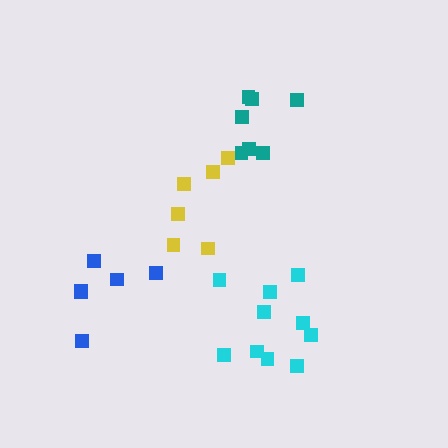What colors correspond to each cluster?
The clusters are colored: yellow, blue, cyan, teal.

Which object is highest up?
The teal cluster is topmost.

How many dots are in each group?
Group 1: 6 dots, Group 2: 6 dots, Group 3: 10 dots, Group 4: 7 dots (29 total).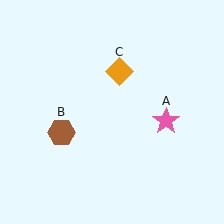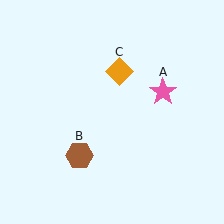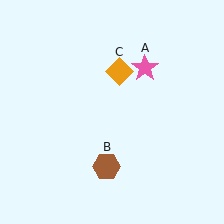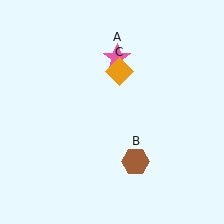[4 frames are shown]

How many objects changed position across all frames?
2 objects changed position: pink star (object A), brown hexagon (object B).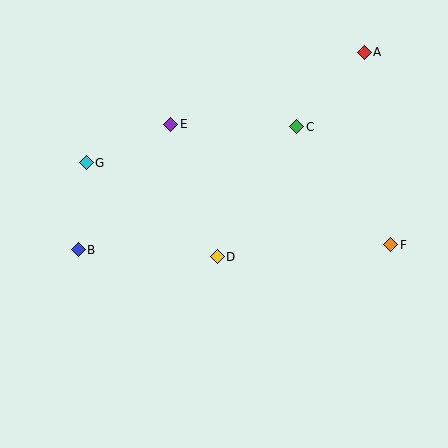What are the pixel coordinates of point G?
Point G is at (86, 163).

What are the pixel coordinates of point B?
Point B is at (78, 250).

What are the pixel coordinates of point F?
Point F is at (391, 245).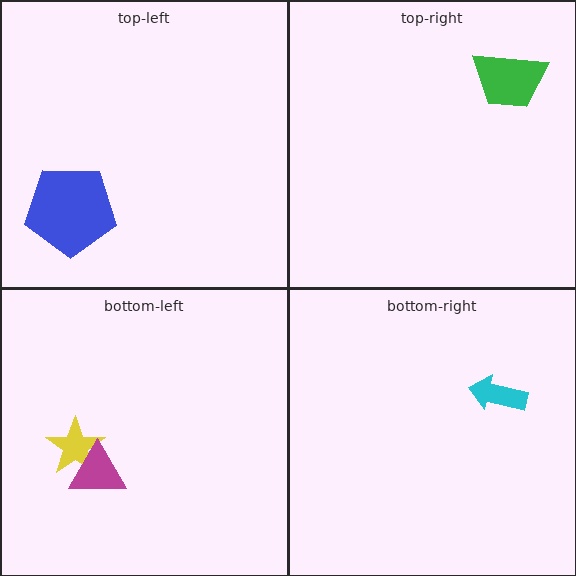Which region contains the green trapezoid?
The top-right region.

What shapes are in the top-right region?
The green trapezoid.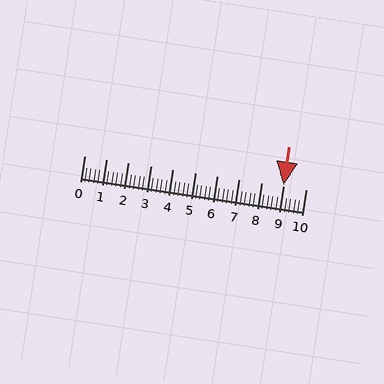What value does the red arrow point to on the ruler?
The red arrow points to approximately 9.0.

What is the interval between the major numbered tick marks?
The major tick marks are spaced 1 units apart.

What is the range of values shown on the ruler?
The ruler shows values from 0 to 10.